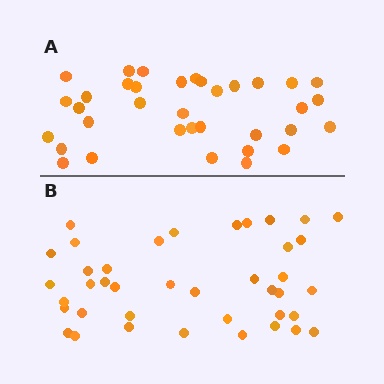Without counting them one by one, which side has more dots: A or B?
Region B (the bottom region) has more dots.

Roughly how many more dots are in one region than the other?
Region B has about 5 more dots than region A.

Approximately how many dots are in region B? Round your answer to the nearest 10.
About 40 dots.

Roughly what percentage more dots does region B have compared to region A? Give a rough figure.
About 15% more.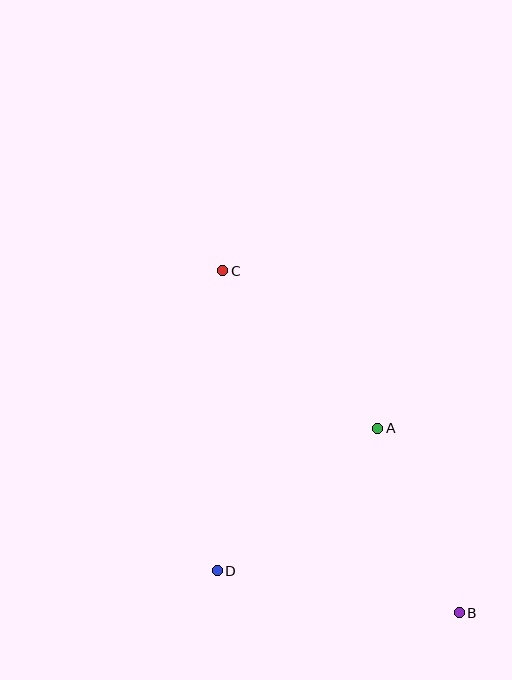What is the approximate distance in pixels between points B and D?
The distance between B and D is approximately 245 pixels.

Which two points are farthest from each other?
Points B and C are farthest from each other.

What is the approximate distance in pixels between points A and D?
The distance between A and D is approximately 215 pixels.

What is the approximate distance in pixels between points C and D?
The distance between C and D is approximately 300 pixels.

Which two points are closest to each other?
Points A and B are closest to each other.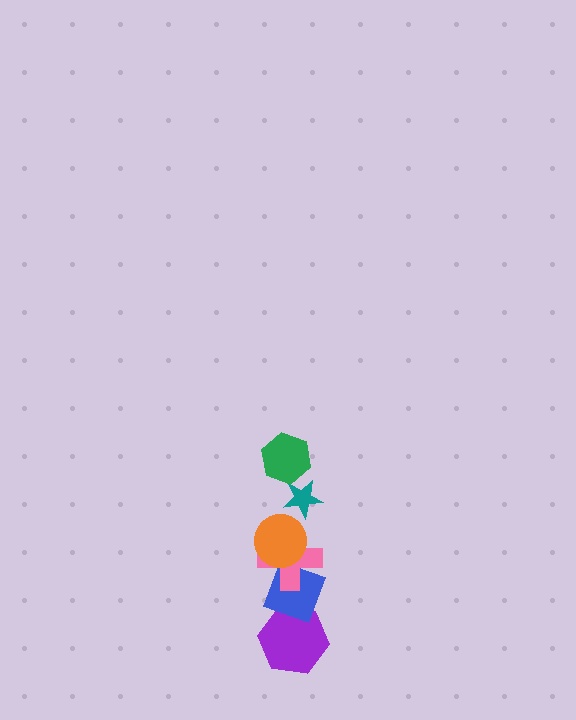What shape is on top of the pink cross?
The orange circle is on top of the pink cross.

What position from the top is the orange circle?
The orange circle is 3rd from the top.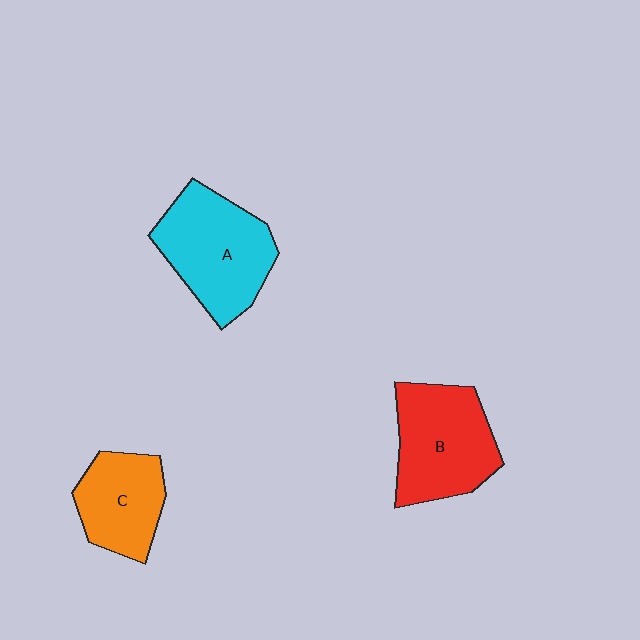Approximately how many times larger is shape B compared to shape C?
Approximately 1.4 times.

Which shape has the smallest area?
Shape C (orange).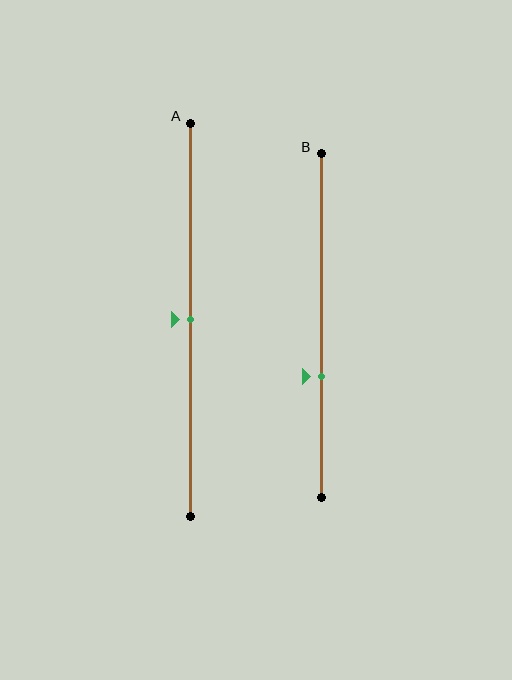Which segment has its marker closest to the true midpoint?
Segment A has its marker closest to the true midpoint.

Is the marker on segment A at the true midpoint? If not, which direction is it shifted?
Yes, the marker on segment A is at the true midpoint.